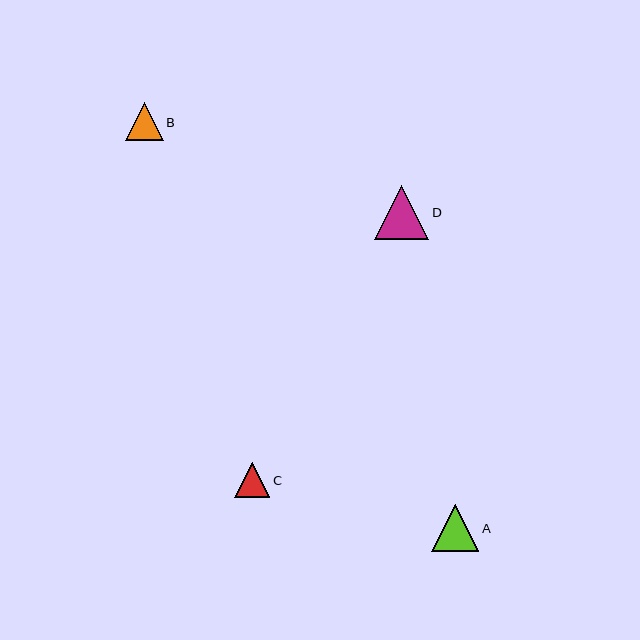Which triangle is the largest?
Triangle D is the largest with a size of approximately 54 pixels.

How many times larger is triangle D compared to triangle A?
Triangle D is approximately 1.2 times the size of triangle A.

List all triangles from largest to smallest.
From largest to smallest: D, A, B, C.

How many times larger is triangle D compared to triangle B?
Triangle D is approximately 1.4 times the size of triangle B.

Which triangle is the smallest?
Triangle C is the smallest with a size of approximately 35 pixels.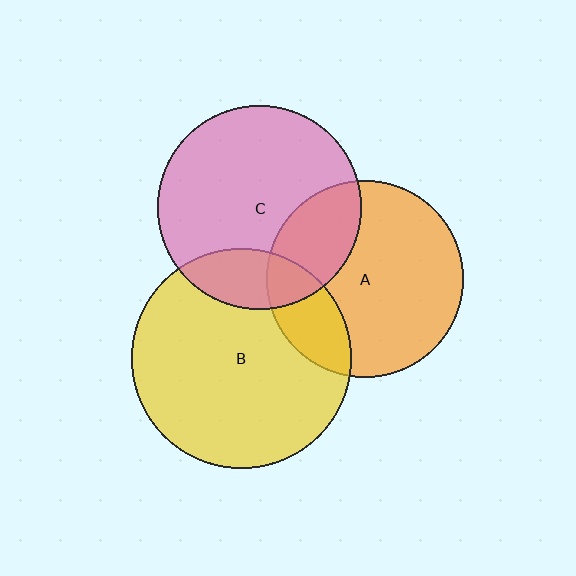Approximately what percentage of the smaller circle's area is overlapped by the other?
Approximately 20%.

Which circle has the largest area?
Circle B (yellow).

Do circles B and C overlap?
Yes.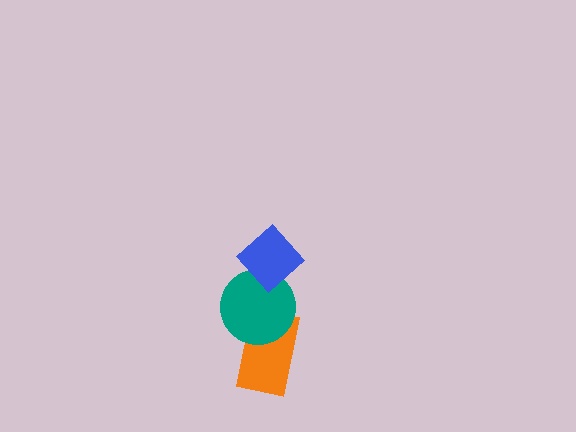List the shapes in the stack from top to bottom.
From top to bottom: the blue diamond, the teal circle, the orange rectangle.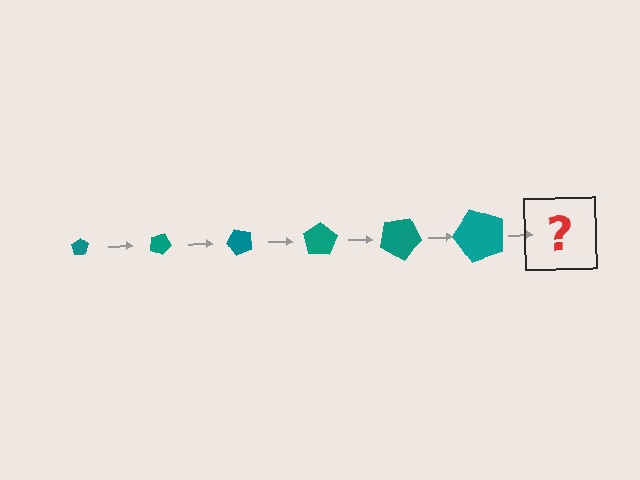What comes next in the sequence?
The next element should be a pentagon, larger than the previous one and rotated 150 degrees from the start.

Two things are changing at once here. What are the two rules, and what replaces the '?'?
The two rules are that the pentagon grows larger each step and it rotates 25 degrees each step. The '?' should be a pentagon, larger than the previous one and rotated 150 degrees from the start.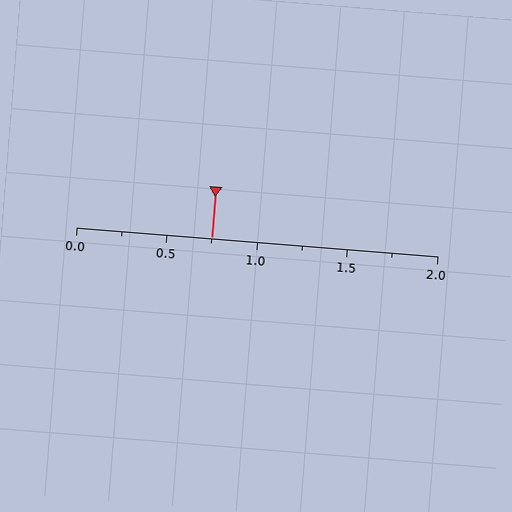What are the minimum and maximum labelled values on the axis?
The axis runs from 0.0 to 2.0.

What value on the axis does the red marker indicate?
The marker indicates approximately 0.75.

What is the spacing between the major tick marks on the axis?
The major ticks are spaced 0.5 apart.